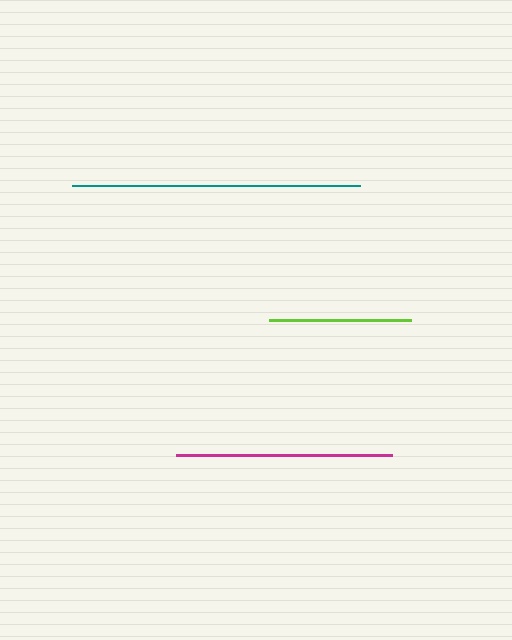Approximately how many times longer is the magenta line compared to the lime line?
The magenta line is approximately 1.5 times the length of the lime line.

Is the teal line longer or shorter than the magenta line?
The teal line is longer than the magenta line.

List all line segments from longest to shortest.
From longest to shortest: teal, magenta, lime.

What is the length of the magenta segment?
The magenta segment is approximately 216 pixels long.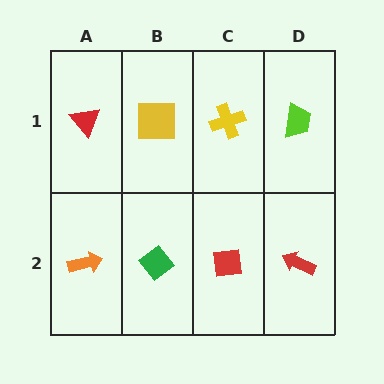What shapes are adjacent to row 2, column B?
A yellow square (row 1, column B), an orange arrow (row 2, column A), a red square (row 2, column C).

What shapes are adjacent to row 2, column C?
A yellow cross (row 1, column C), a green diamond (row 2, column B), a red arrow (row 2, column D).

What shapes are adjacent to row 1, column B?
A green diamond (row 2, column B), a red triangle (row 1, column A), a yellow cross (row 1, column C).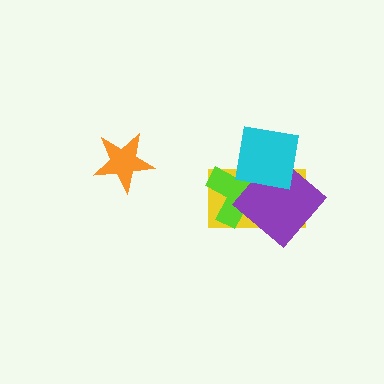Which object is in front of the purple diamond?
The cyan square is in front of the purple diamond.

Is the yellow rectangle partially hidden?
Yes, it is partially covered by another shape.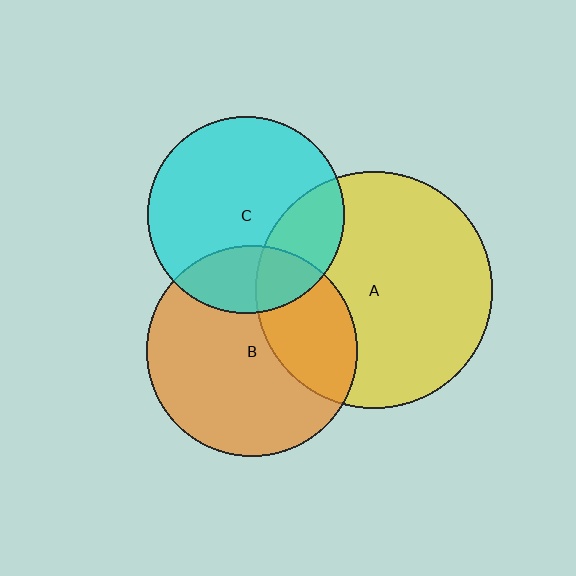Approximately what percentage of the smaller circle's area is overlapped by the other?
Approximately 25%.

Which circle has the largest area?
Circle A (yellow).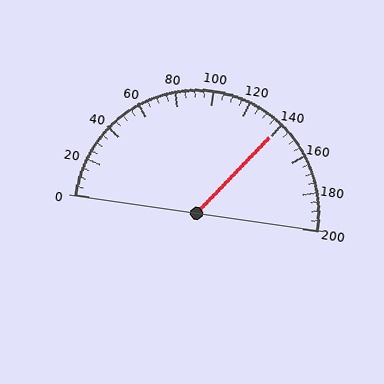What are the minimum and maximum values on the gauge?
The gauge ranges from 0 to 200.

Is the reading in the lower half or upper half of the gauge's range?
The reading is in the upper half of the range (0 to 200).